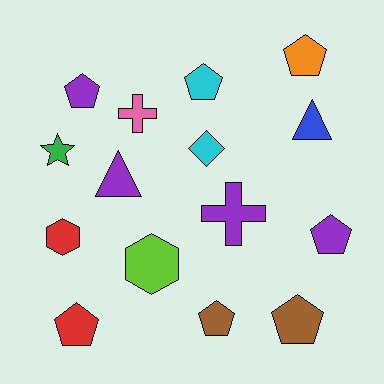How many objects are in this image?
There are 15 objects.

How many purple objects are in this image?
There are 4 purple objects.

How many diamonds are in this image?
There is 1 diamond.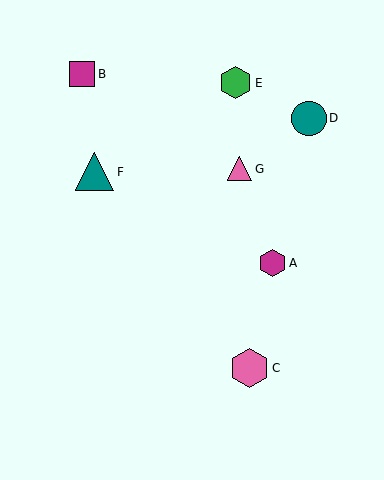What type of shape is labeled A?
Shape A is a magenta hexagon.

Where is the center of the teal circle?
The center of the teal circle is at (309, 118).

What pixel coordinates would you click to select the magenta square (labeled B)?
Click at (82, 74) to select the magenta square B.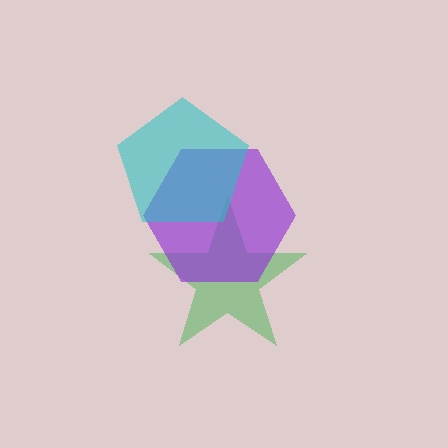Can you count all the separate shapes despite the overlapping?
Yes, there are 3 separate shapes.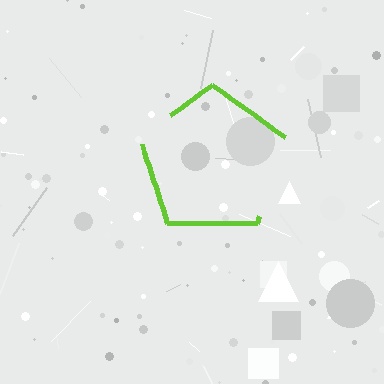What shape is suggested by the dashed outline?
The dashed outline suggests a pentagon.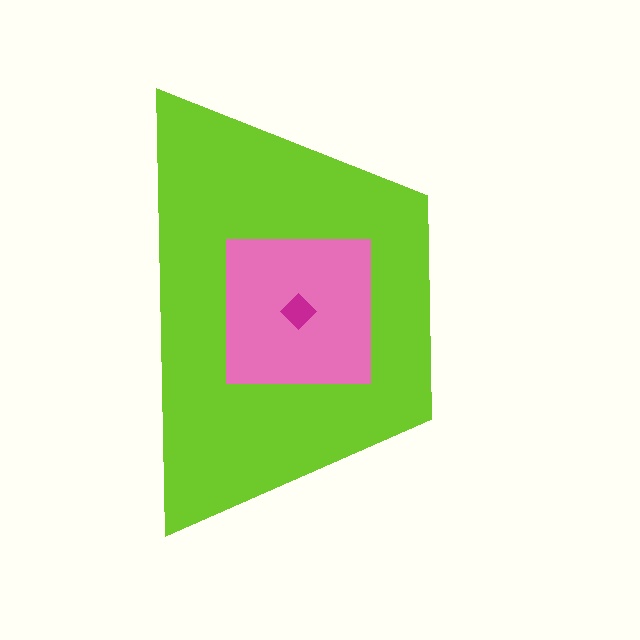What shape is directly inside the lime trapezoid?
The pink square.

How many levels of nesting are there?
3.